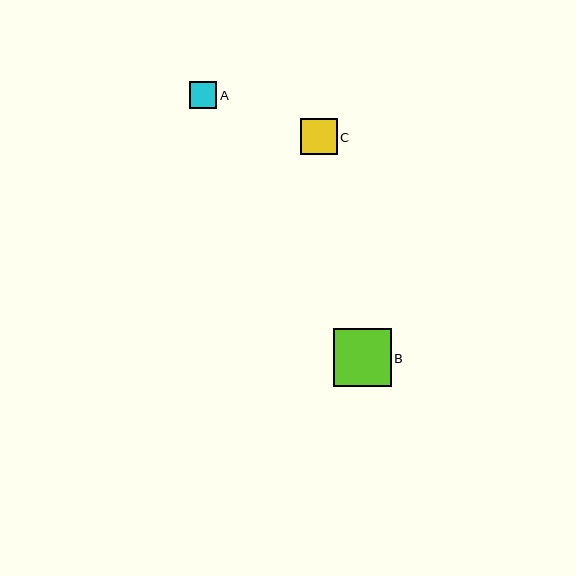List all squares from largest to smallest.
From largest to smallest: B, C, A.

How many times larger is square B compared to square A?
Square B is approximately 2.1 times the size of square A.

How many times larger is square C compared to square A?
Square C is approximately 1.3 times the size of square A.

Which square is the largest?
Square B is the largest with a size of approximately 58 pixels.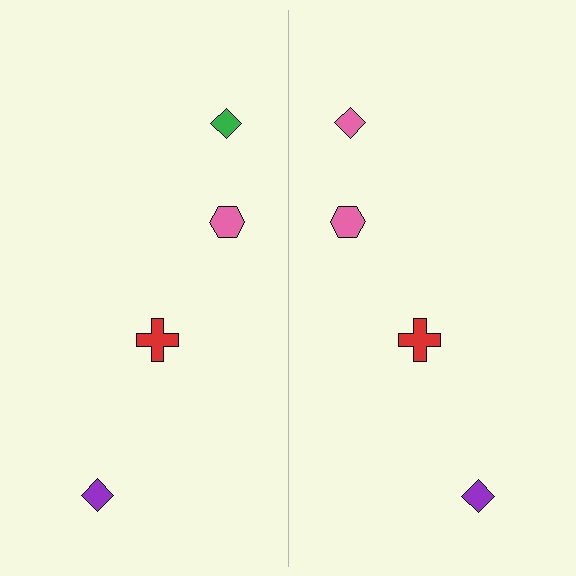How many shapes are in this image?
There are 8 shapes in this image.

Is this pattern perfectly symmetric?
No, the pattern is not perfectly symmetric. The pink diamond on the right side breaks the symmetry — its mirror counterpart is green.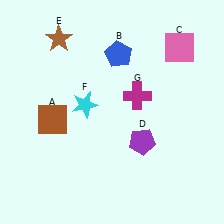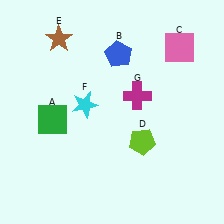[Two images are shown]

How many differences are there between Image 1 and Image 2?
There are 2 differences between the two images.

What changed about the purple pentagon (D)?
In Image 1, D is purple. In Image 2, it changed to lime.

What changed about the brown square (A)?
In Image 1, A is brown. In Image 2, it changed to green.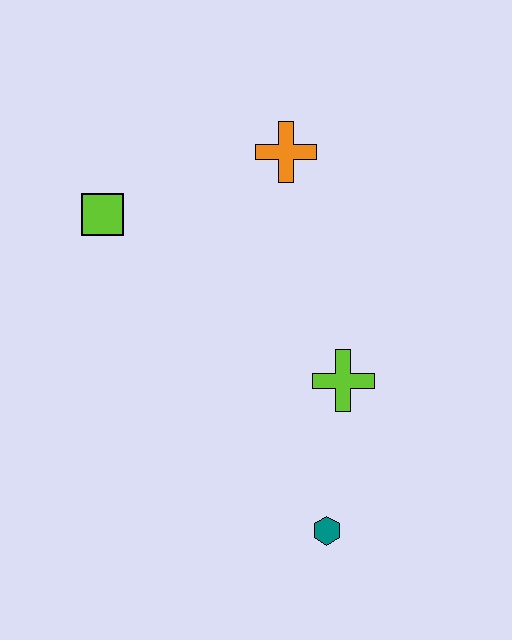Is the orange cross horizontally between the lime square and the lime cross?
Yes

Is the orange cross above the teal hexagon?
Yes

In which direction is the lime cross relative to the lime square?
The lime cross is to the right of the lime square.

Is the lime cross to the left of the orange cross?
No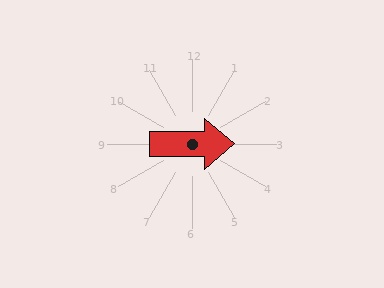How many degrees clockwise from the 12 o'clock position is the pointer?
Approximately 90 degrees.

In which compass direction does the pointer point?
East.